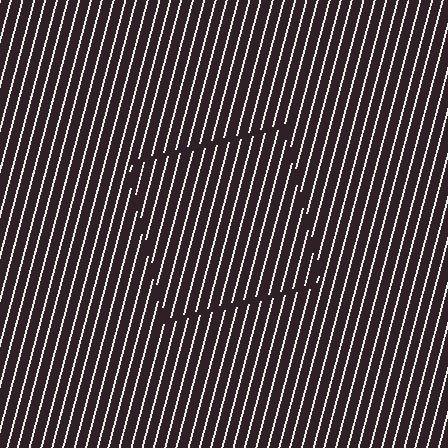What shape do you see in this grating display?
An illusory square. The interior of the shape contains the same grating, shifted by half a period — the contour is defined by the phase discontinuity where line-ends from the inner and outer gratings abut.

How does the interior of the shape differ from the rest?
The interior of the shape contains the same grating, shifted by half a period — the contour is defined by the phase discontinuity where line-ends from the inner and outer gratings abut.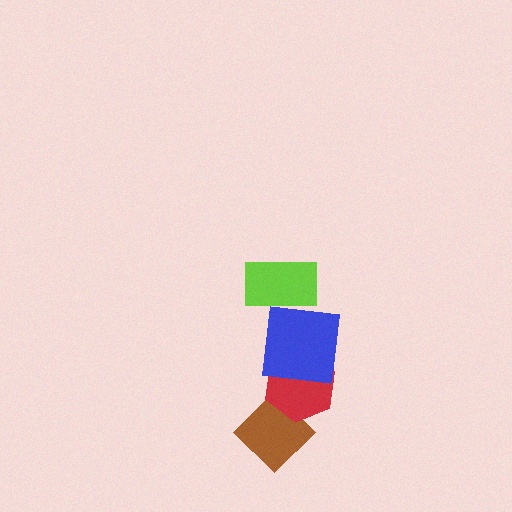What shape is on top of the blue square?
The lime rectangle is on top of the blue square.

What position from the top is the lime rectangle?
The lime rectangle is 1st from the top.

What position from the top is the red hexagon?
The red hexagon is 3rd from the top.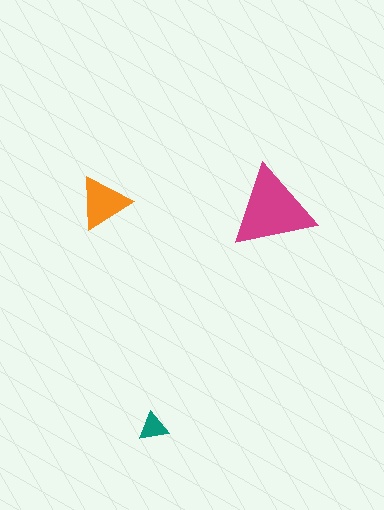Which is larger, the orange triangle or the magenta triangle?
The magenta one.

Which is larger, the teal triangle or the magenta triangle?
The magenta one.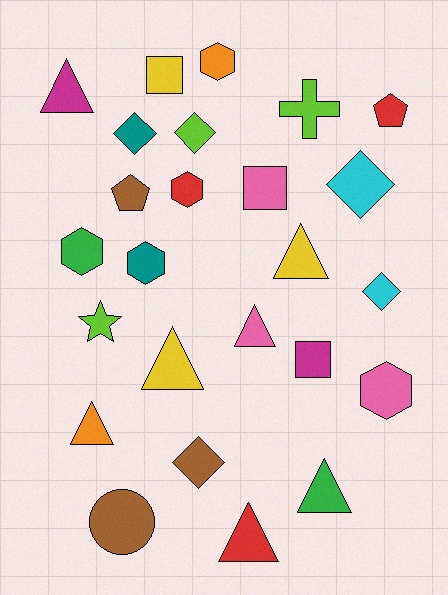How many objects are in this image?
There are 25 objects.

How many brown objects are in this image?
There are 3 brown objects.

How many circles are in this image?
There is 1 circle.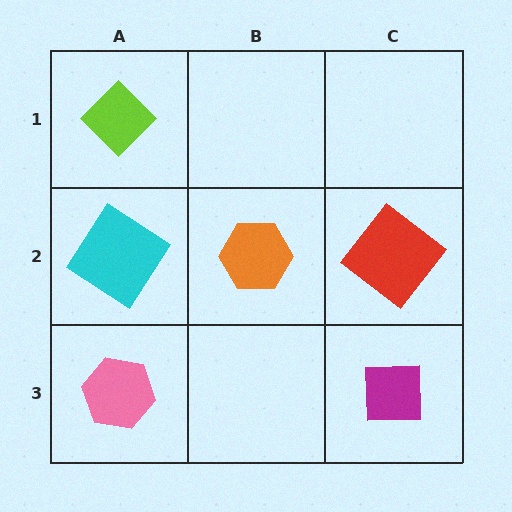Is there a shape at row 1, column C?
No, that cell is empty.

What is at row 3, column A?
A pink hexagon.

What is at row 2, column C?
A red diamond.